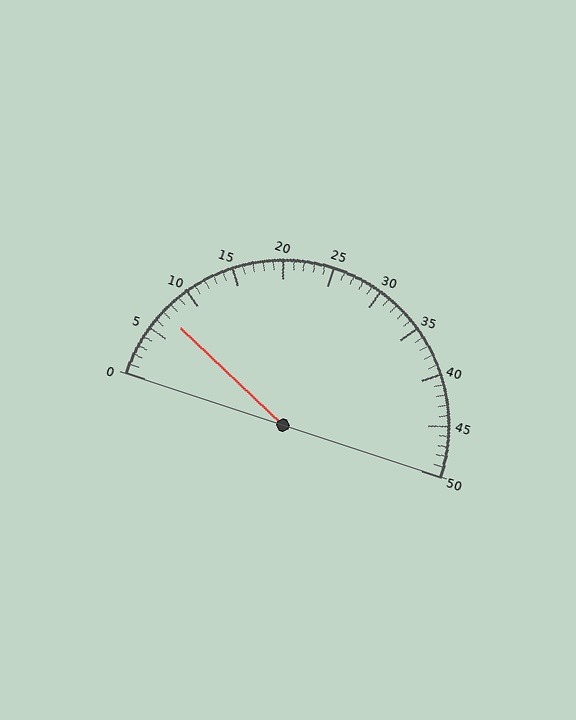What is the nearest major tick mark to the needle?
The nearest major tick mark is 5.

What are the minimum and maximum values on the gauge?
The gauge ranges from 0 to 50.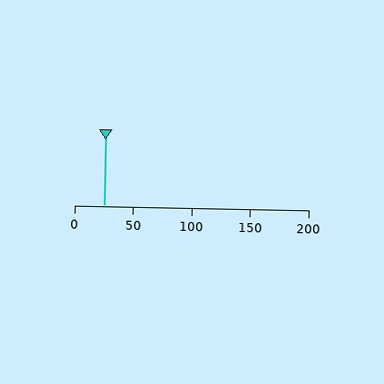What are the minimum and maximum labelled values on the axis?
The axis runs from 0 to 200.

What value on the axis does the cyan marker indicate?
The marker indicates approximately 25.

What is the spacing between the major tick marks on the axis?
The major ticks are spaced 50 apart.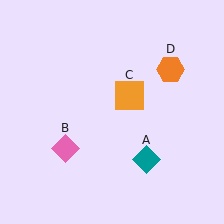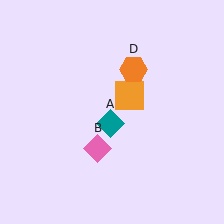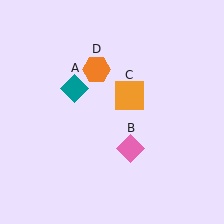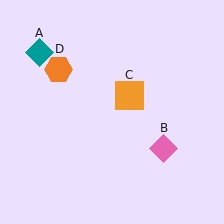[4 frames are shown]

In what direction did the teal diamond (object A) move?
The teal diamond (object A) moved up and to the left.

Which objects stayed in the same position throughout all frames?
Orange square (object C) remained stationary.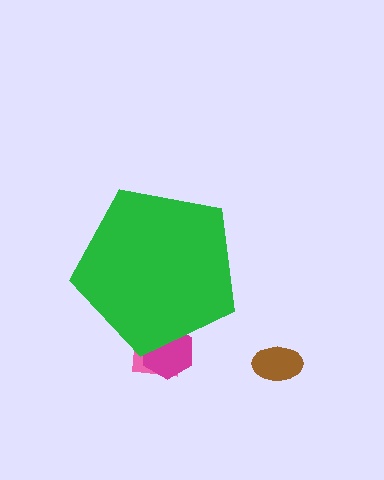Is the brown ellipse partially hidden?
No, the brown ellipse is fully visible.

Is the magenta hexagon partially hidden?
Yes, the magenta hexagon is partially hidden behind the green pentagon.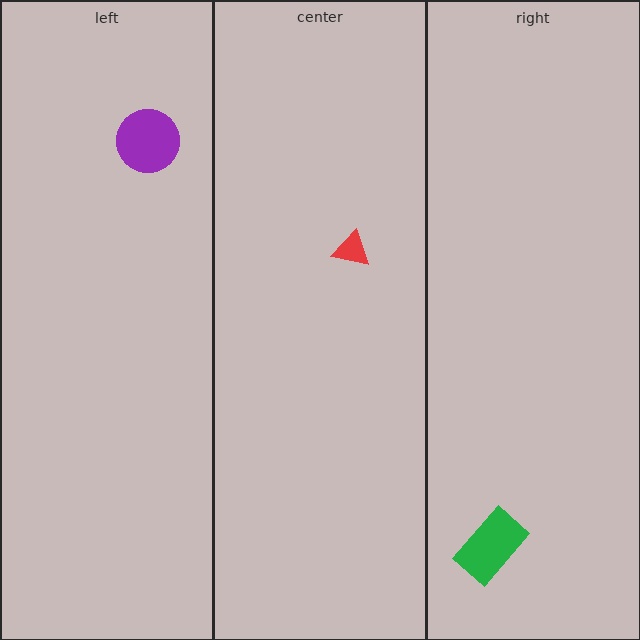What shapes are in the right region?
The green rectangle.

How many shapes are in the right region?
1.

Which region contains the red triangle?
The center region.